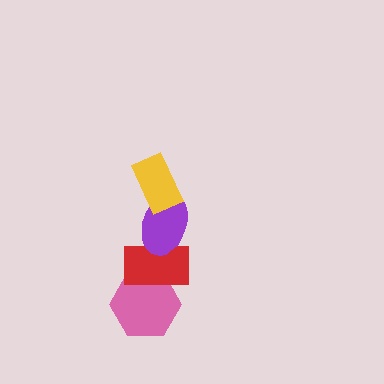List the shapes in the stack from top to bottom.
From top to bottom: the yellow rectangle, the purple ellipse, the red rectangle, the pink hexagon.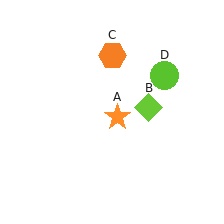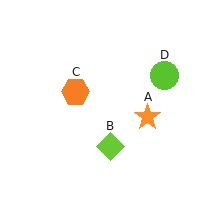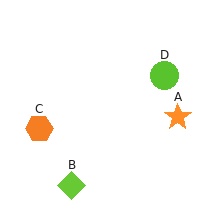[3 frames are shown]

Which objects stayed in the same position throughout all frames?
Lime circle (object D) remained stationary.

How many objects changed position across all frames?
3 objects changed position: orange star (object A), lime diamond (object B), orange hexagon (object C).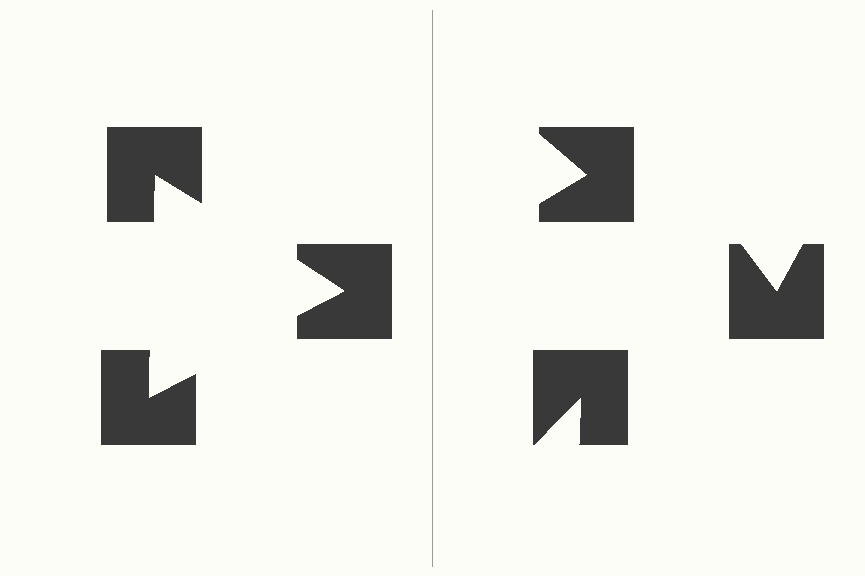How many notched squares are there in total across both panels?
6 — 3 on each side.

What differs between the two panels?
The notched squares are positioned identically on both sides; only the wedge orientations differ. On the left they align to a triangle; on the right they are misaligned.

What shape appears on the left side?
An illusory triangle.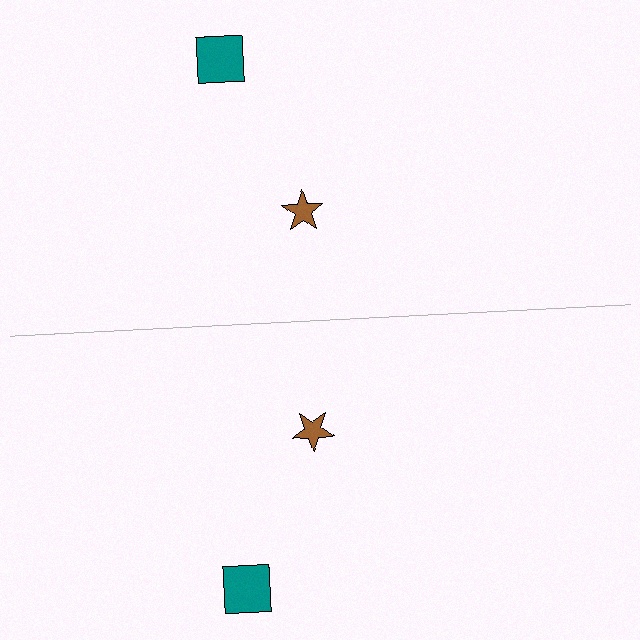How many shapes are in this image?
There are 4 shapes in this image.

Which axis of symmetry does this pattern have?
The pattern has a horizontal axis of symmetry running through the center of the image.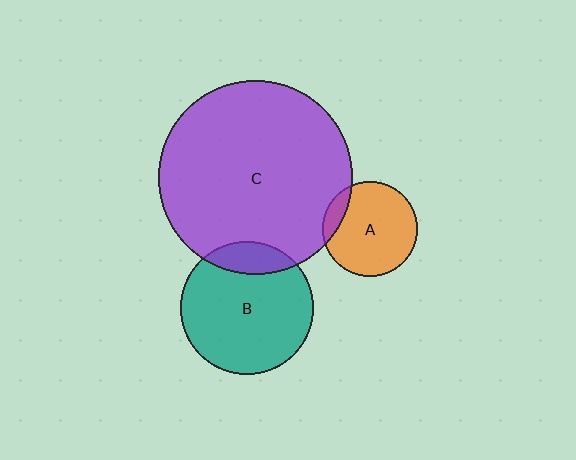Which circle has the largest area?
Circle C (purple).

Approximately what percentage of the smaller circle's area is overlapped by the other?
Approximately 15%.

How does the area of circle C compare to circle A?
Approximately 4.2 times.